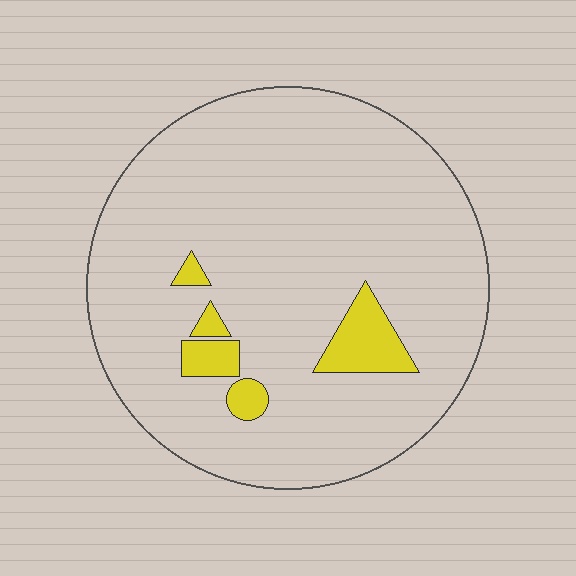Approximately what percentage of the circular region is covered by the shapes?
Approximately 10%.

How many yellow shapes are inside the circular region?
5.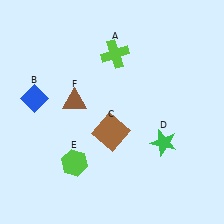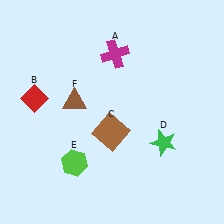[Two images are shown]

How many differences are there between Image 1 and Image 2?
There are 2 differences between the two images.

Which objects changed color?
A changed from lime to magenta. B changed from blue to red.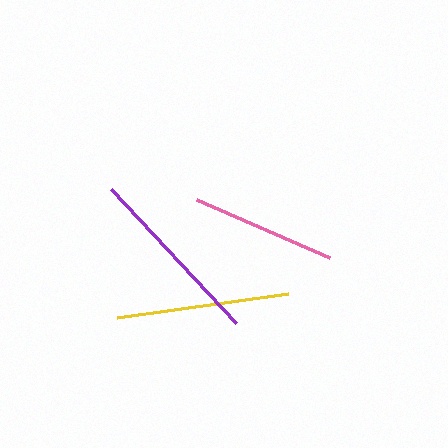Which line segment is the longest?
The purple line is the longest at approximately 183 pixels.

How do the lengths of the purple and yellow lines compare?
The purple and yellow lines are approximately the same length.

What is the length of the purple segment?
The purple segment is approximately 183 pixels long.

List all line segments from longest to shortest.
From longest to shortest: purple, yellow, pink.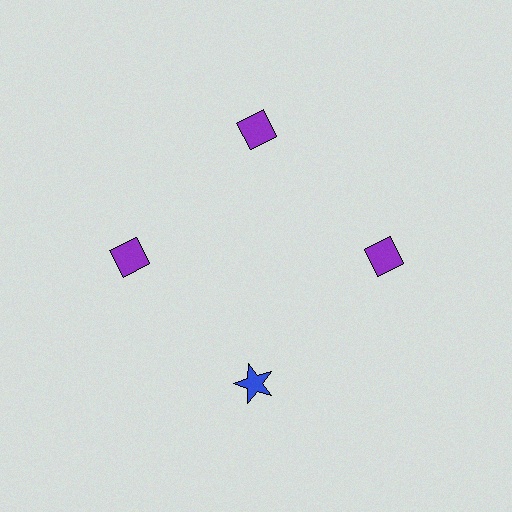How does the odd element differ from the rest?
It differs in both color (blue instead of purple) and shape (star instead of diamond).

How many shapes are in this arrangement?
There are 4 shapes arranged in a ring pattern.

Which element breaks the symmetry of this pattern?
The blue star at roughly the 6 o'clock position breaks the symmetry. All other shapes are purple diamonds.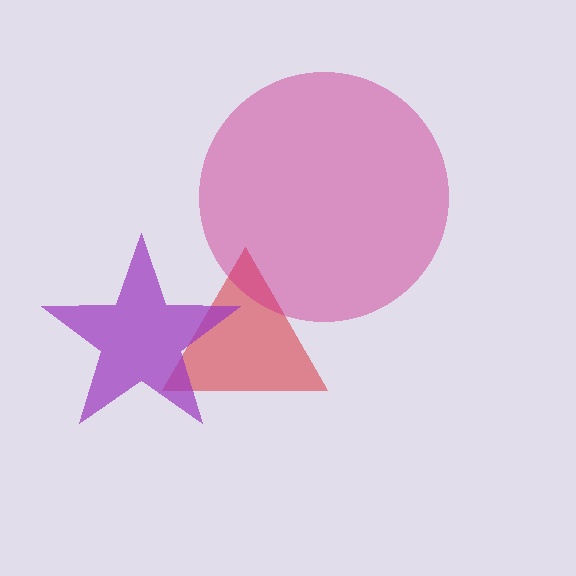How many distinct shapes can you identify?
There are 3 distinct shapes: a red triangle, a purple star, a magenta circle.